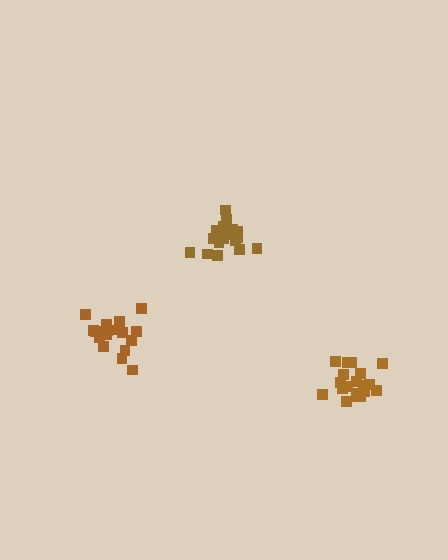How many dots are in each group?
Group 1: 20 dots, Group 2: 20 dots, Group 3: 17 dots (57 total).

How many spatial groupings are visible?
There are 3 spatial groupings.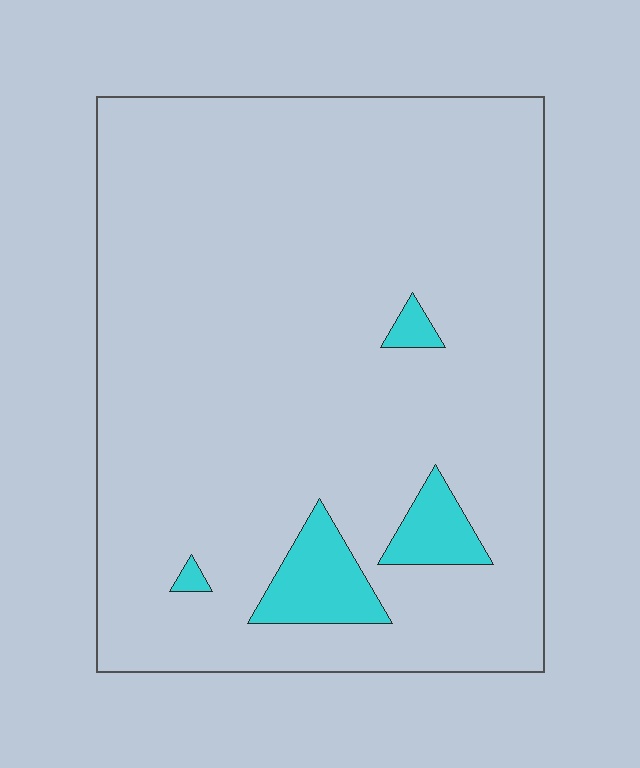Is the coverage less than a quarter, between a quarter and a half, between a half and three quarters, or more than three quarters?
Less than a quarter.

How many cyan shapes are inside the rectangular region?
4.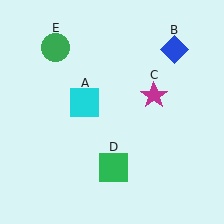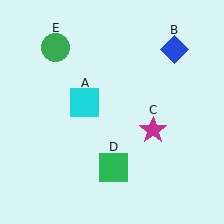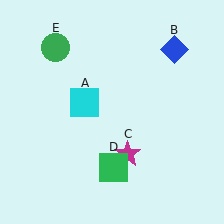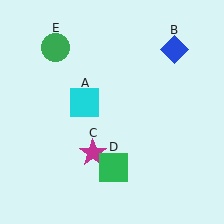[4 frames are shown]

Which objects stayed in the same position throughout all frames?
Cyan square (object A) and blue diamond (object B) and green square (object D) and green circle (object E) remained stationary.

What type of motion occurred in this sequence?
The magenta star (object C) rotated clockwise around the center of the scene.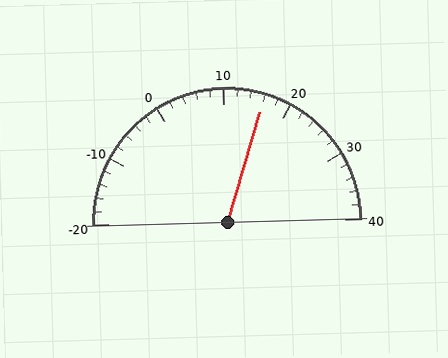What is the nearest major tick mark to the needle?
The nearest major tick mark is 20.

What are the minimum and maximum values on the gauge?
The gauge ranges from -20 to 40.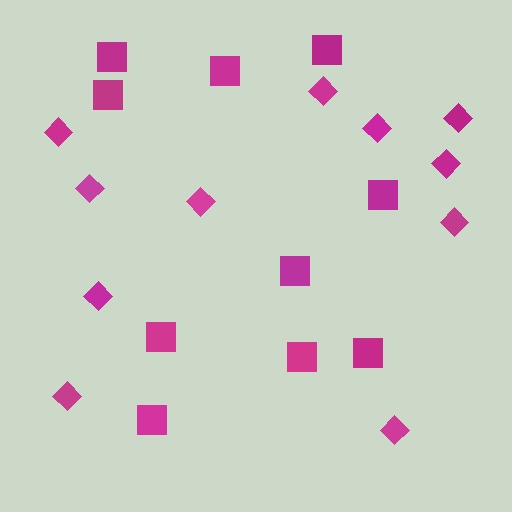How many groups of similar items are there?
There are 2 groups: one group of squares (10) and one group of diamonds (11).